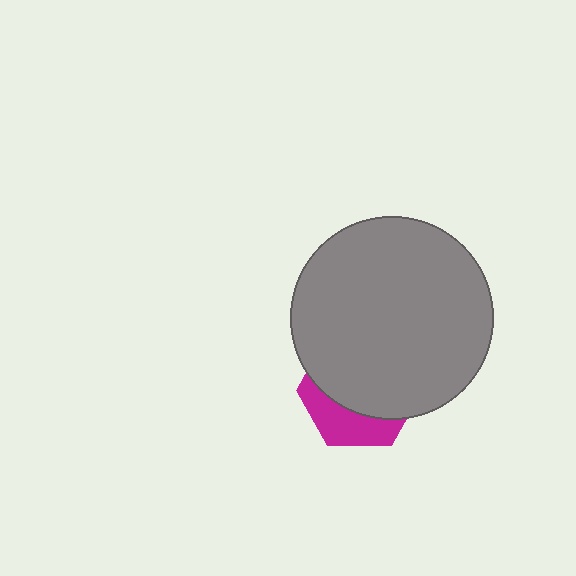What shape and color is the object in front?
The object in front is a gray circle.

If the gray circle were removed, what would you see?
You would see the complete magenta hexagon.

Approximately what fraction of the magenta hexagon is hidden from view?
Roughly 68% of the magenta hexagon is hidden behind the gray circle.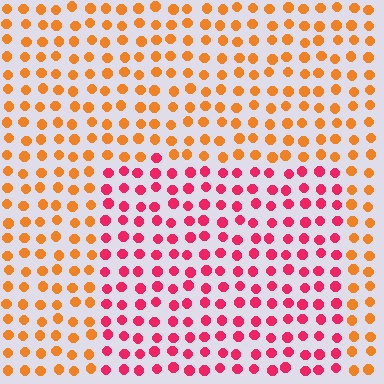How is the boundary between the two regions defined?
The boundary is defined purely by a slight shift in hue (about 47 degrees). Spacing, size, and orientation are identical on both sides.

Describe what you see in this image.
The image is filled with small orange elements in a uniform arrangement. A rectangle-shaped region is visible where the elements are tinted to a slightly different hue, forming a subtle color boundary.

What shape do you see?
I see a rectangle.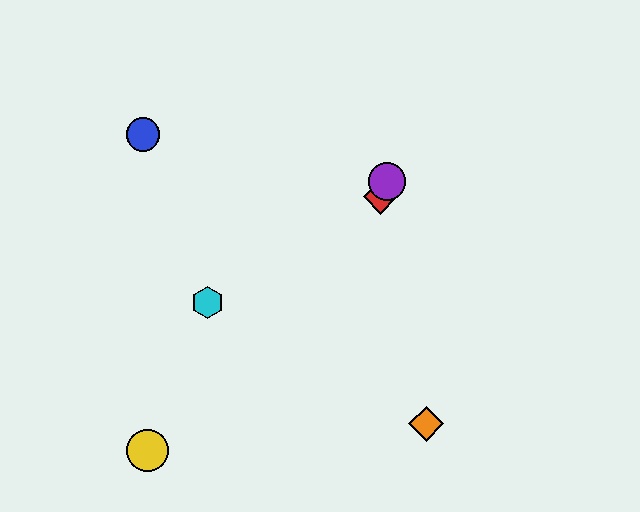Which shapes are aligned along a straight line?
The red diamond, the green diamond, the purple circle are aligned along a straight line.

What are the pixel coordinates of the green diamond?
The green diamond is at (387, 180).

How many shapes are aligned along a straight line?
3 shapes (the red diamond, the green diamond, the purple circle) are aligned along a straight line.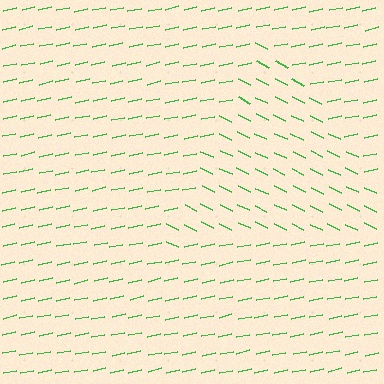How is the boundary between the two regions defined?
The boundary is defined purely by a change in line orientation (approximately 37 degrees difference). All lines are the same color and thickness.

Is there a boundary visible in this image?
Yes, there is a texture boundary formed by a change in line orientation.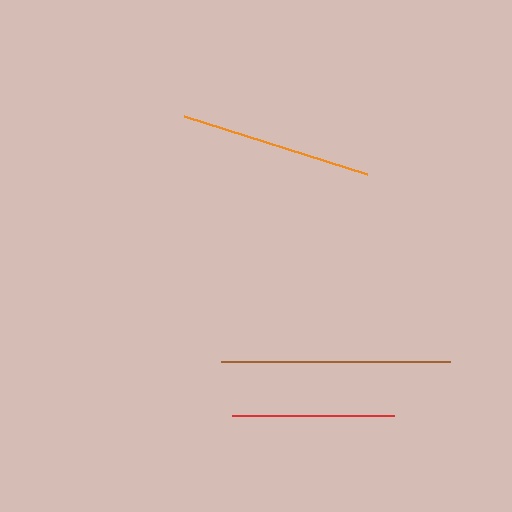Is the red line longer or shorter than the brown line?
The brown line is longer than the red line.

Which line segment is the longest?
The brown line is the longest at approximately 229 pixels.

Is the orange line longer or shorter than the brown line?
The brown line is longer than the orange line.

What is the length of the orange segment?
The orange segment is approximately 191 pixels long.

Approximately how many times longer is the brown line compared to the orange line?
The brown line is approximately 1.2 times the length of the orange line.